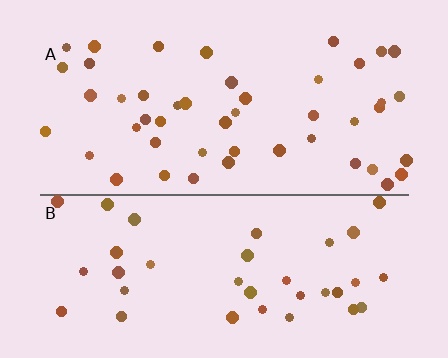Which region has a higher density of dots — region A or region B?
A (the top).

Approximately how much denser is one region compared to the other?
Approximately 1.2× — region A over region B.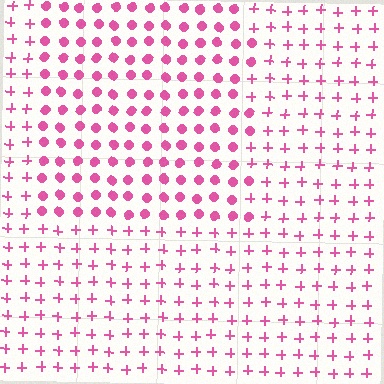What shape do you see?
I see a rectangle.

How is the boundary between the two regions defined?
The boundary is defined by a change in element shape: circles inside vs. plus signs outside. All elements share the same color and spacing.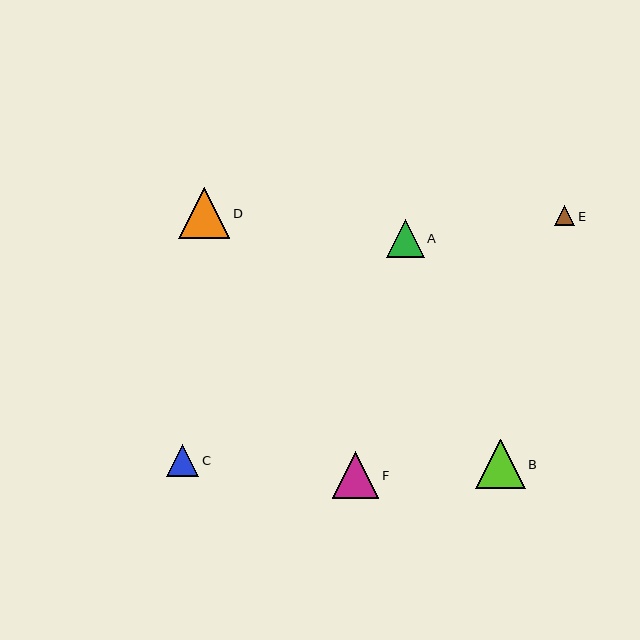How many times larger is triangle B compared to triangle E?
Triangle B is approximately 2.4 times the size of triangle E.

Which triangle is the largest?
Triangle D is the largest with a size of approximately 51 pixels.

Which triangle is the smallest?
Triangle E is the smallest with a size of approximately 20 pixels.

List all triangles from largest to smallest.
From largest to smallest: D, B, F, A, C, E.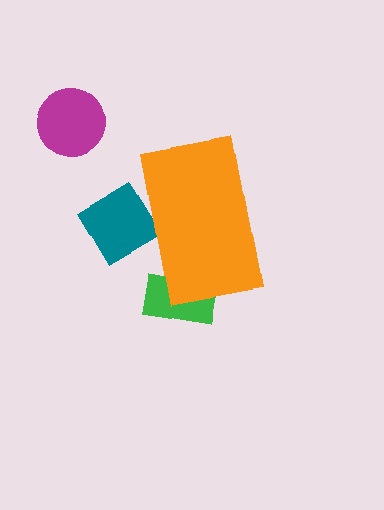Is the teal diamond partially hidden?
Yes, the teal diamond is partially hidden behind the orange rectangle.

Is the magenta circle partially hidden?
No, the magenta circle is fully visible.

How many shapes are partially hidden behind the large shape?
2 shapes are partially hidden.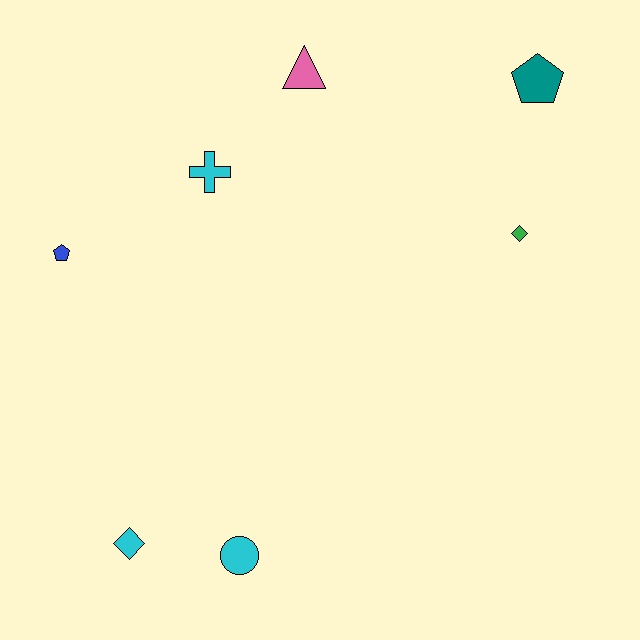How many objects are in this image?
There are 7 objects.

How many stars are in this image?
There are no stars.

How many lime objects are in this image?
There are no lime objects.